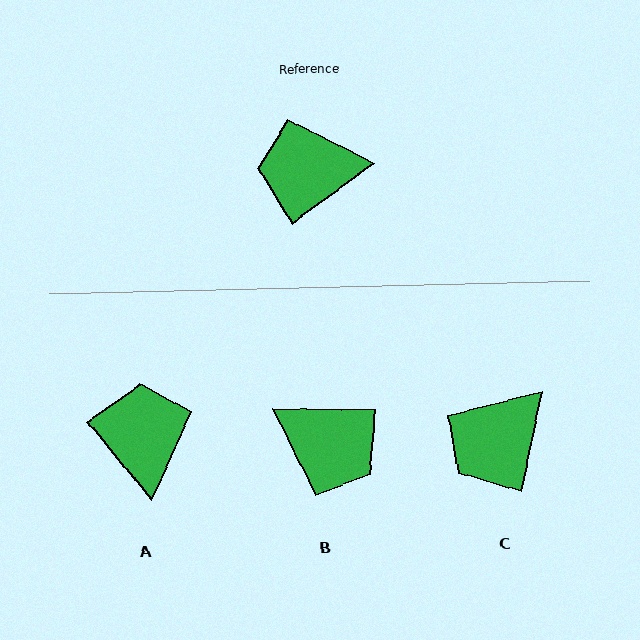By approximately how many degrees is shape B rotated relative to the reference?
Approximately 143 degrees counter-clockwise.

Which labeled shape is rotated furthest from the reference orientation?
B, about 143 degrees away.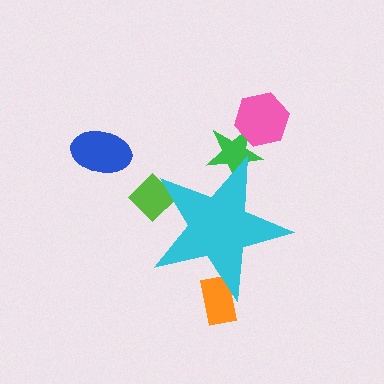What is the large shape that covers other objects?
A cyan star.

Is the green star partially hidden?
Yes, the green star is partially hidden behind the cyan star.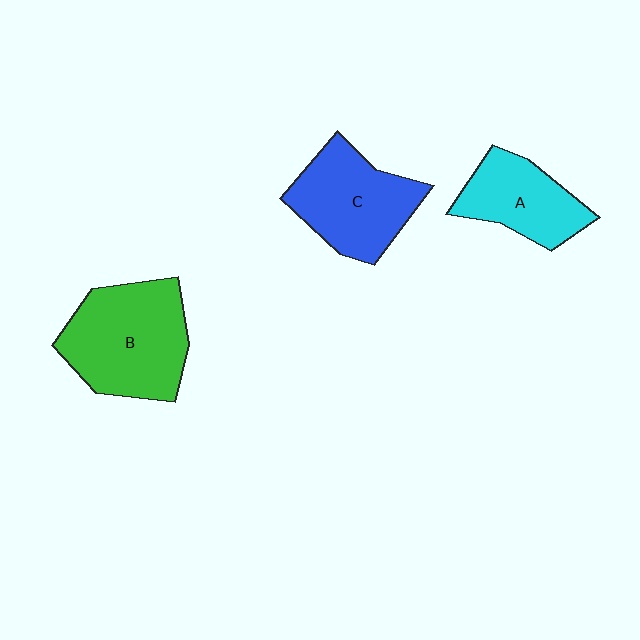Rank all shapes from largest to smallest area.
From largest to smallest: B (green), C (blue), A (cyan).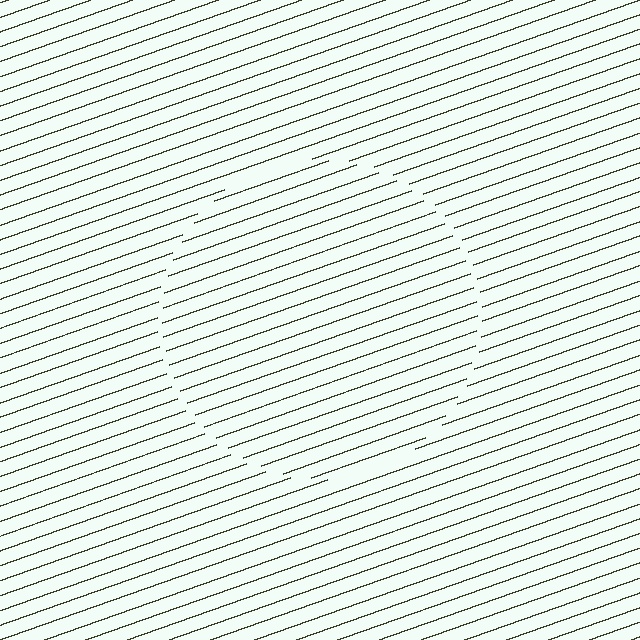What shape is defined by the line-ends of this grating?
An illusory circle. The interior of the shape contains the same grating, shifted by half a period — the contour is defined by the phase discontinuity where line-ends from the inner and outer gratings abut.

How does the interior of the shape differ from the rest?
The interior of the shape contains the same grating, shifted by half a period — the contour is defined by the phase discontinuity where line-ends from the inner and outer gratings abut.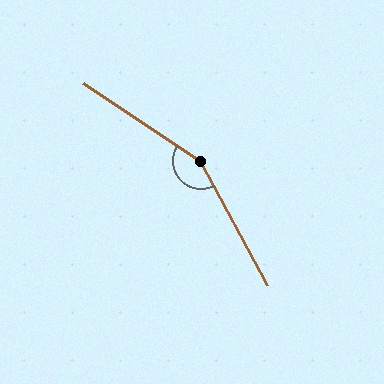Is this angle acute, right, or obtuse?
It is obtuse.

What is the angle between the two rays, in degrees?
Approximately 152 degrees.